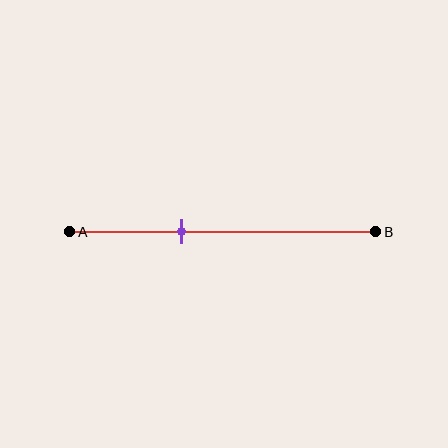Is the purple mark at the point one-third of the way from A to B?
No, the mark is at about 35% from A, not at the 33% one-third point.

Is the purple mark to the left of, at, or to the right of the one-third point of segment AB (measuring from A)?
The purple mark is to the right of the one-third point of segment AB.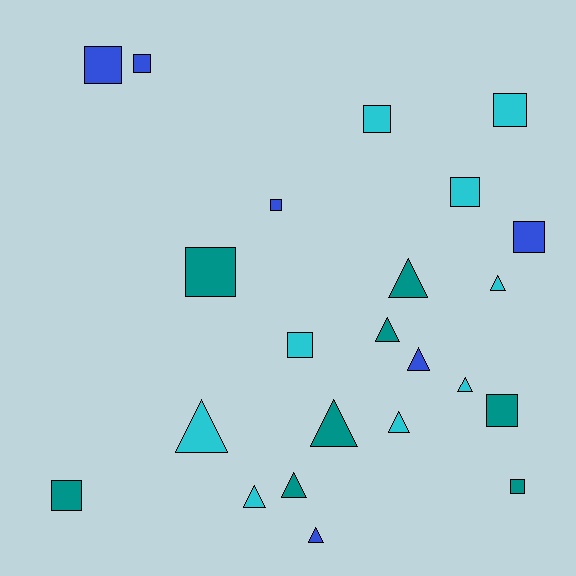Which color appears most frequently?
Cyan, with 9 objects.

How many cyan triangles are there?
There are 5 cyan triangles.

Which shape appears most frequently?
Square, with 12 objects.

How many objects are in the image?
There are 23 objects.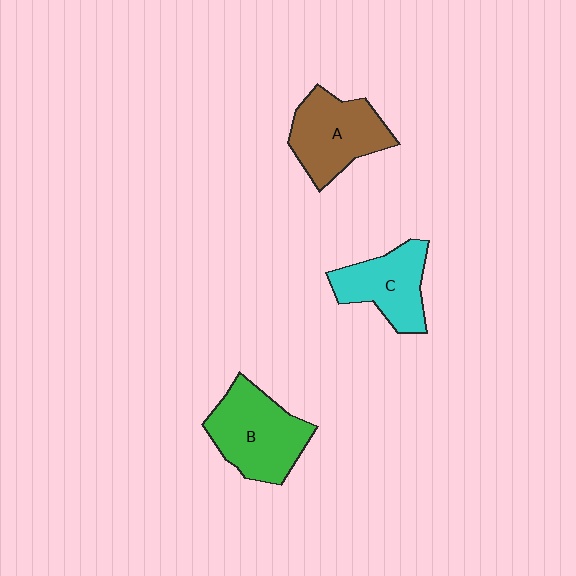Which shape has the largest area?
Shape B (green).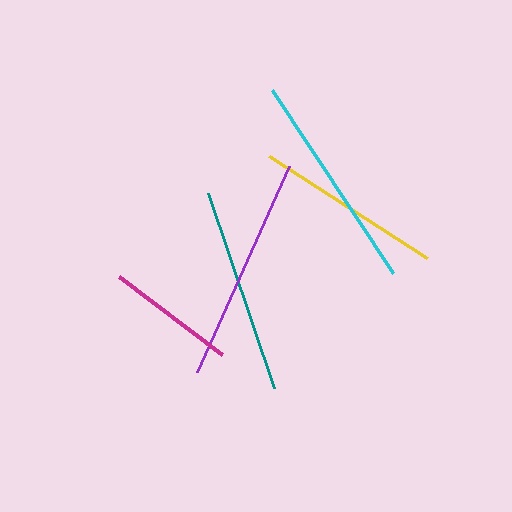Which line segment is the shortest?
The magenta line is the shortest at approximately 129 pixels.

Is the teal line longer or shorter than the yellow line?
The teal line is longer than the yellow line.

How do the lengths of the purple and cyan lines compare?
The purple and cyan lines are approximately the same length.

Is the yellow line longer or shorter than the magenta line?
The yellow line is longer than the magenta line.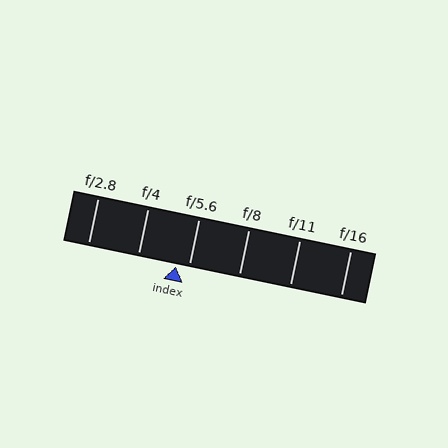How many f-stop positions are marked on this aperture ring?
There are 6 f-stop positions marked.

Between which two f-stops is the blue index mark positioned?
The index mark is between f/4 and f/5.6.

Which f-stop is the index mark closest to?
The index mark is closest to f/5.6.